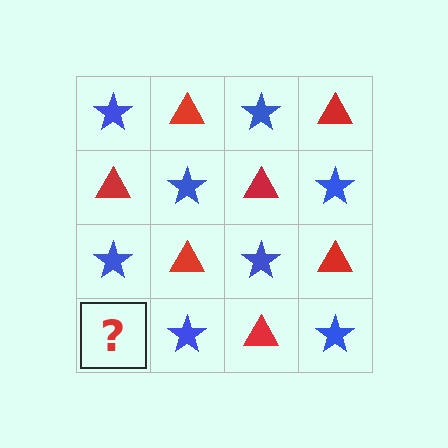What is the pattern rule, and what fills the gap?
The rule is that it alternates blue star and red triangle in a checkerboard pattern. The gap should be filled with a red triangle.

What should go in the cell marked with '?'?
The missing cell should contain a red triangle.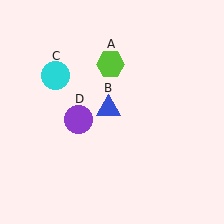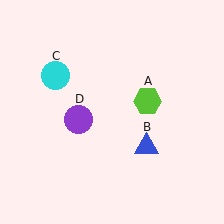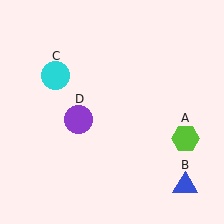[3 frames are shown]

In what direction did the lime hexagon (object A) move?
The lime hexagon (object A) moved down and to the right.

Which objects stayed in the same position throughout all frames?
Cyan circle (object C) and purple circle (object D) remained stationary.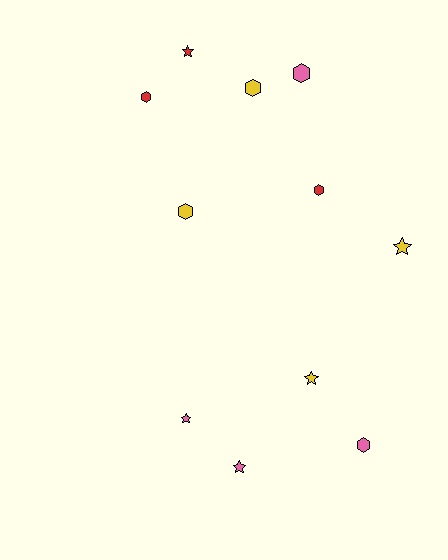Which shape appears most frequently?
Hexagon, with 6 objects.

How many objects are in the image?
There are 11 objects.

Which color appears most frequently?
Pink, with 4 objects.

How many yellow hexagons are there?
There are 2 yellow hexagons.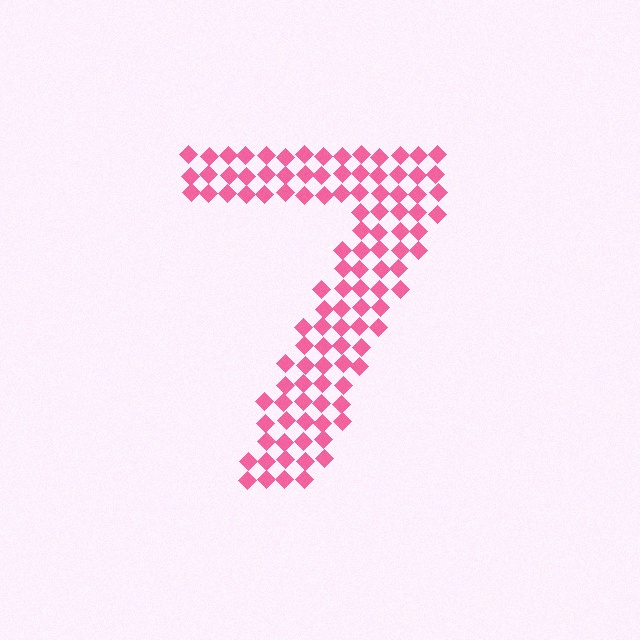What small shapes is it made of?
It is made of small diamonds.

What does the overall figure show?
The overall figure shows the digit 7.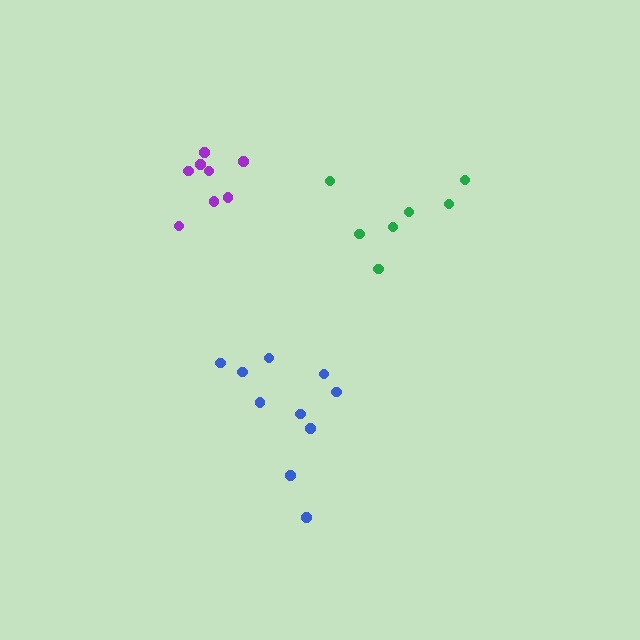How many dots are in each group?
Group 1: 10 dots, Group 2: 7 dots, Group 3: 8 dots (25 total).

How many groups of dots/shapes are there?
There are 3 groups.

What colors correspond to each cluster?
The clusters are colored: blue, green, purple.